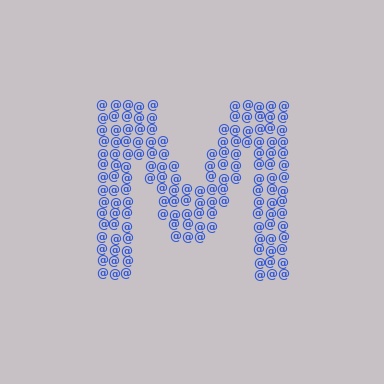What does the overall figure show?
The overall figure shows the letter M.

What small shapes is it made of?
It is made of small at signs.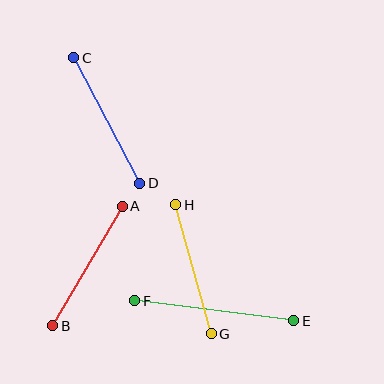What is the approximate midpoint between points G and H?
The midpoint is at approximately (194, 269) pixels.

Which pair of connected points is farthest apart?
Points E and F are farthest apart.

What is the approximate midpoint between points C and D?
The midpoint is at approximately (107, 121) pixels.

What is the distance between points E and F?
The distance is approximately 160 pixels.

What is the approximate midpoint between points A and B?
The midpoint is at approximately (88, 266) pixels.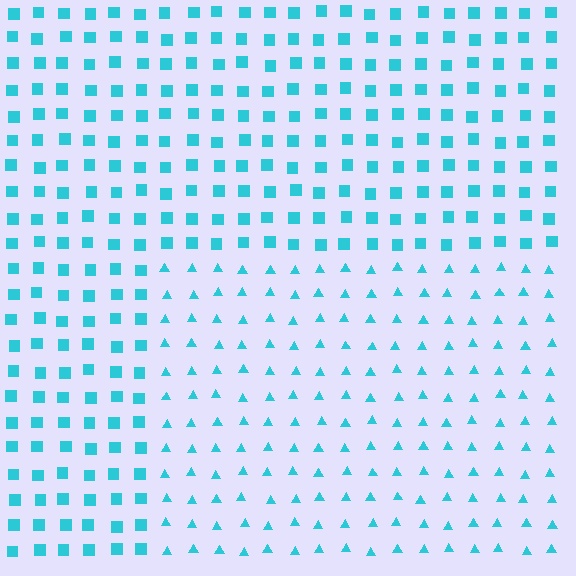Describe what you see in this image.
The image is filled with small cyan elements arranged in a uniform grid. A rectangle-shaped region contains triangles, while the surrounding area contains squares. The boundary is defined purely by the change in element shape.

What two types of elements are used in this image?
The image uses triangles inside the rectangle region and squares outside it.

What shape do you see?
I see a rectangle.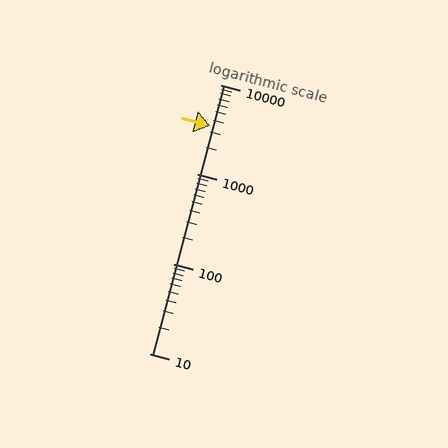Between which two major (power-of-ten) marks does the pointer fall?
The pointer is between 1000 and 10000.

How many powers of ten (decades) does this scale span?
The scale spans 3 decades, from 10 to 10000.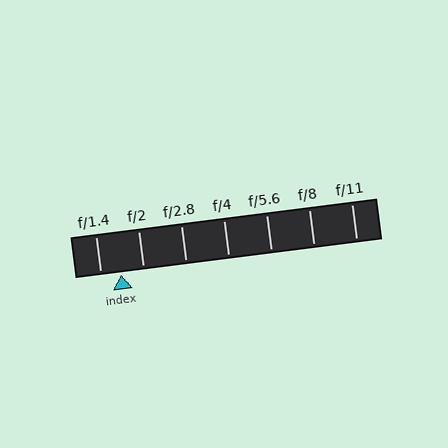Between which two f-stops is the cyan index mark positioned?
The index mark is between f/1.4 and f/2.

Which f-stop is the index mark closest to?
The index mark is closest to f/1.4.